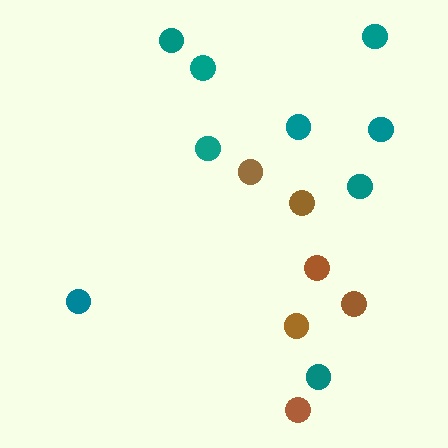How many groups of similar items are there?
There are 2 groups: one group of teal circles (9) and one group of brown circles (6).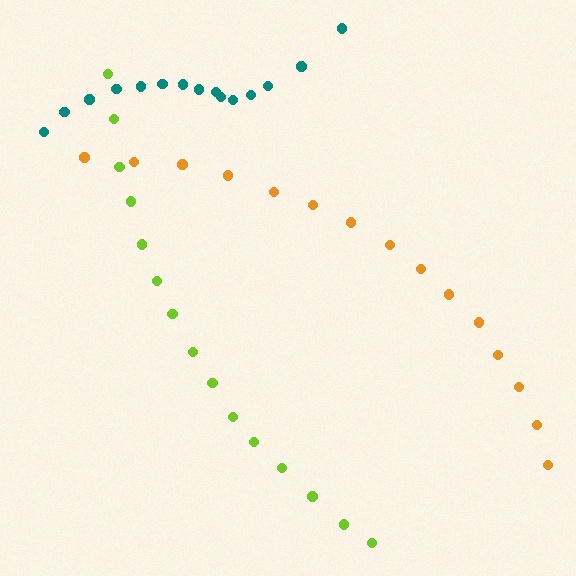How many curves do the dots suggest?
There are 3 distinct paths.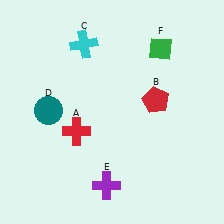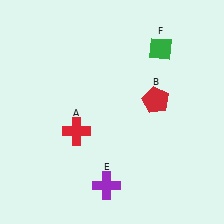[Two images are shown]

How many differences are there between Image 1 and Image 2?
There are 2 differences between the two images.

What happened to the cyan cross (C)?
The cyan cross (C) was removed in Image 2. It was in the top-left area of Image 1.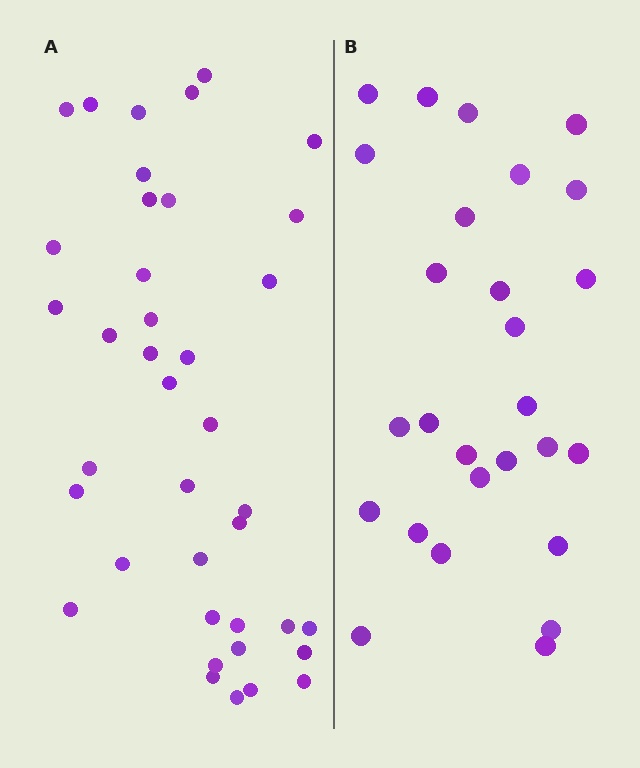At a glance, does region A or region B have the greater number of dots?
Region A (the left region) has more dots.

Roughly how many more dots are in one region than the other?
Region A has roughly 12 or so more dots than region B.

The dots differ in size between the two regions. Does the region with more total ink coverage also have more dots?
No. Region B has more total ink coverage because its dots are larger, but region A actually contains more individual dots. Total area can be misleading — the number of items is what matters here.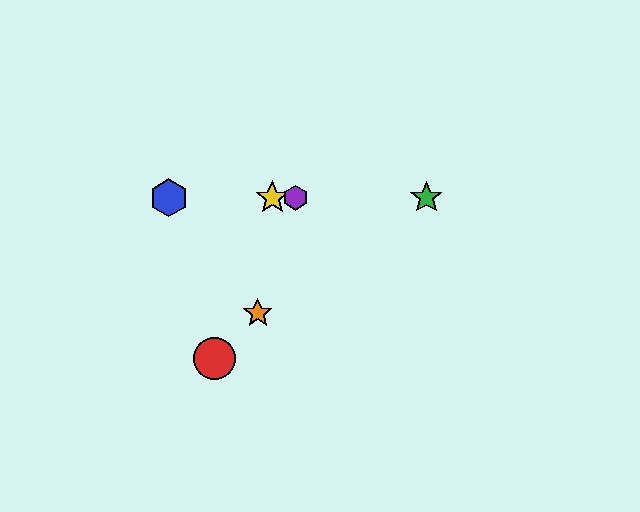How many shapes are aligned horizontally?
4 shapes (the blue hexagon, the green star, the yellow star, the purple hexagon) are aligned horizontally.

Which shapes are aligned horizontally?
The blue hexagon, the green star, the yellow star, the purple hexagon are aligned horizontally.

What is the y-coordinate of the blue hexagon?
The blue hexagon is at y≈198.